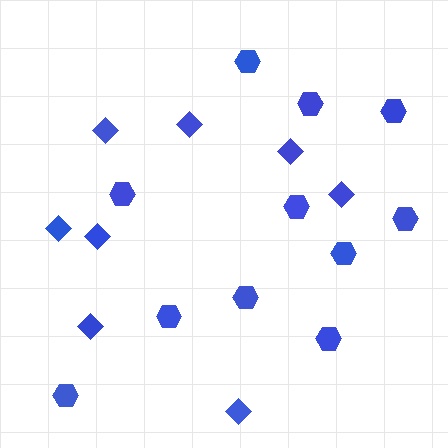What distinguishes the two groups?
There are 2 groups: one group of diamonds (8) and one group of hexagons (11).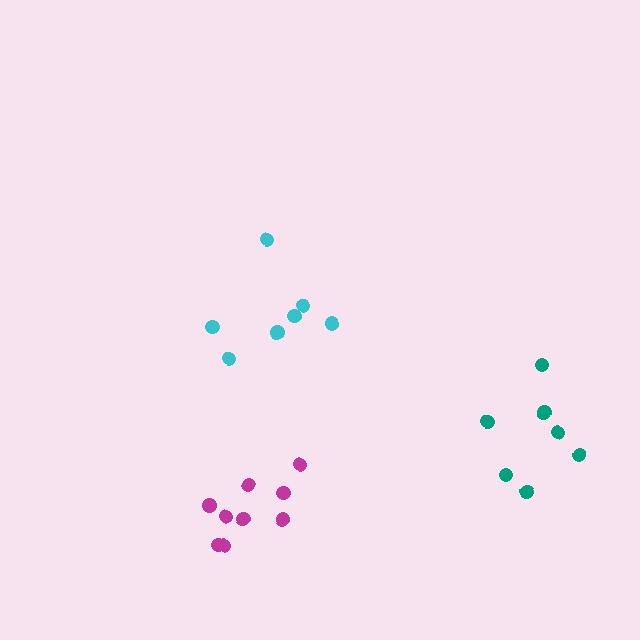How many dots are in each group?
Group 1: 7 dots, Group 2: 7 dots, Group 3: 9 dots (23 total).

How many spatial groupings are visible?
There are 3 spatial groupings.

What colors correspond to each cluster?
The clusters are colored: cyan, teal, magenta.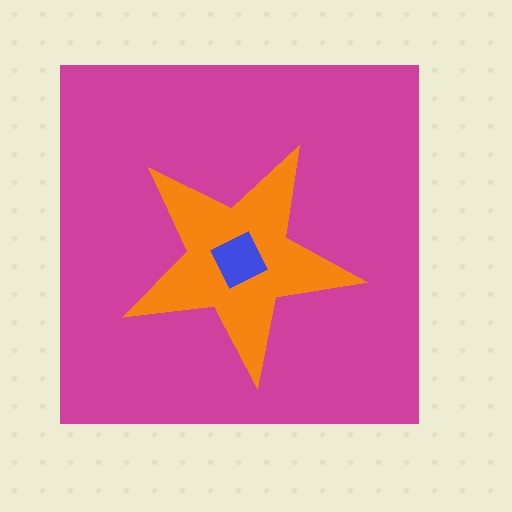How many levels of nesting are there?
3.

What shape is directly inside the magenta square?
The orange star.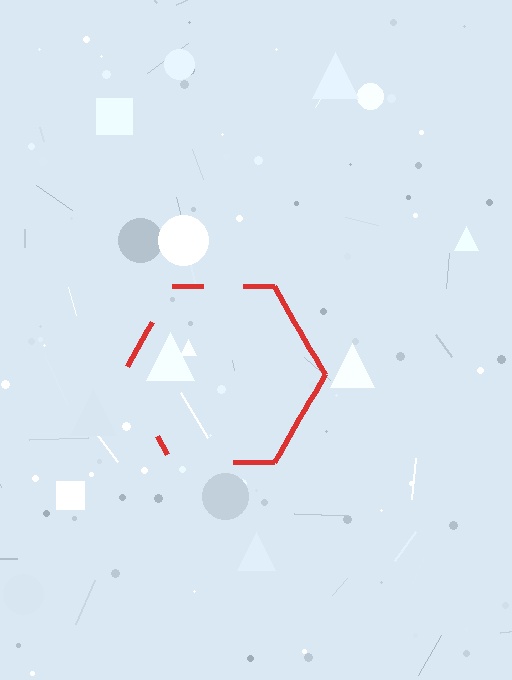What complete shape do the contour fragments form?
The contour fragments form a hexagon.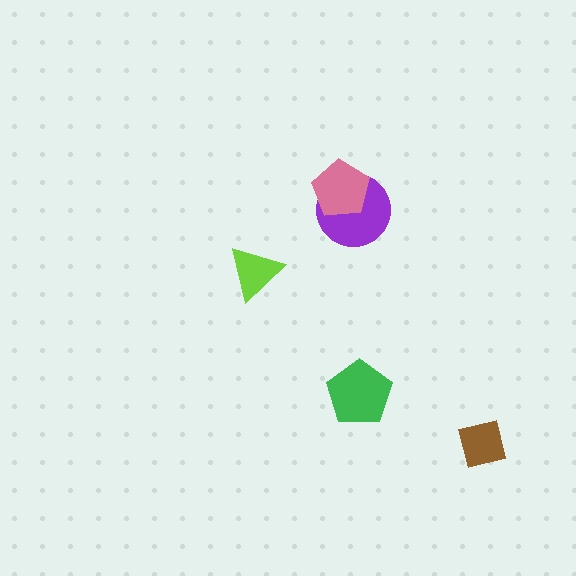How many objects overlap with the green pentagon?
0 objects overlap with the green pentagon.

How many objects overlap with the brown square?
0 objects overlap with the brown square.